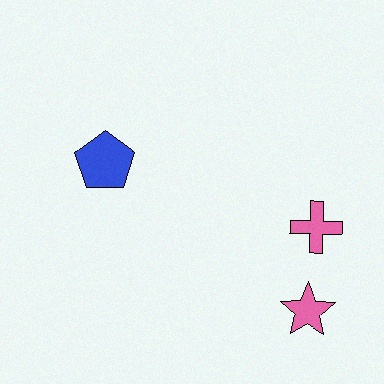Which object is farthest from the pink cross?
The blue pentagon is farthest from the pink cross.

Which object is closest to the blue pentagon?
The pink cross is closest to the blue pentagon.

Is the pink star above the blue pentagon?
No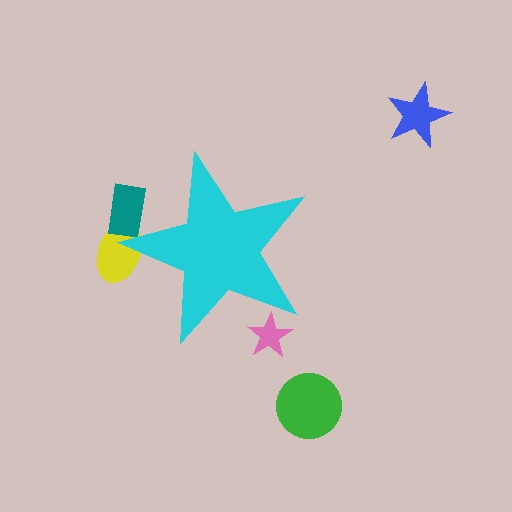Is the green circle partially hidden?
No, the green circle is fully visible.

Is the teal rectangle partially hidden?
Yes, the teal rectangle is partially hidden behind the cyan star.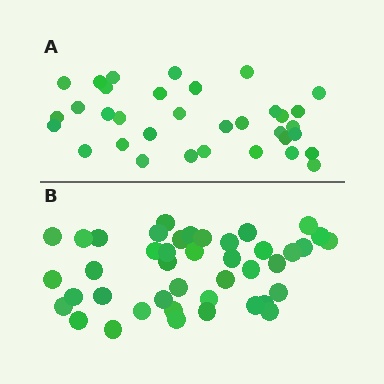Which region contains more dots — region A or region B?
Region B (the bottom region) has more dots.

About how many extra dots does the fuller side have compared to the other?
Region B has roughly 8 or so more dots than region A.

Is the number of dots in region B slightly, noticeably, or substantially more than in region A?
Region B has only slightly more — the two regions are fairly close. The ratio is roughly 1.2 to 1.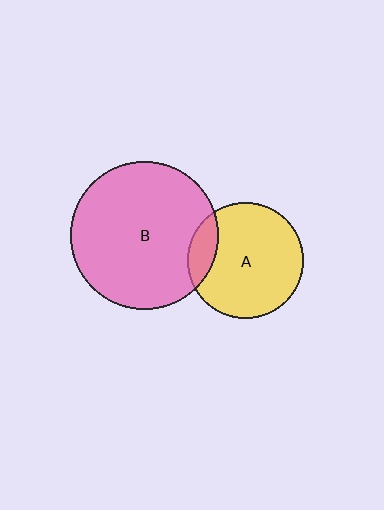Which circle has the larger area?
Circle B (pink).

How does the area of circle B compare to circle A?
Approximately 1.6 times.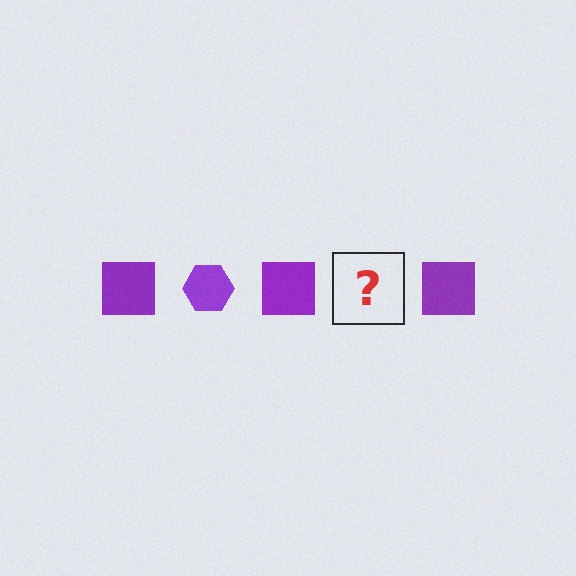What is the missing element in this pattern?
The missing element is a purple hexagon.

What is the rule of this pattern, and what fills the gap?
The rule is that the pattern cycles through square, hexagon shapes in purple. The gap should be filled with a purple hexagon.